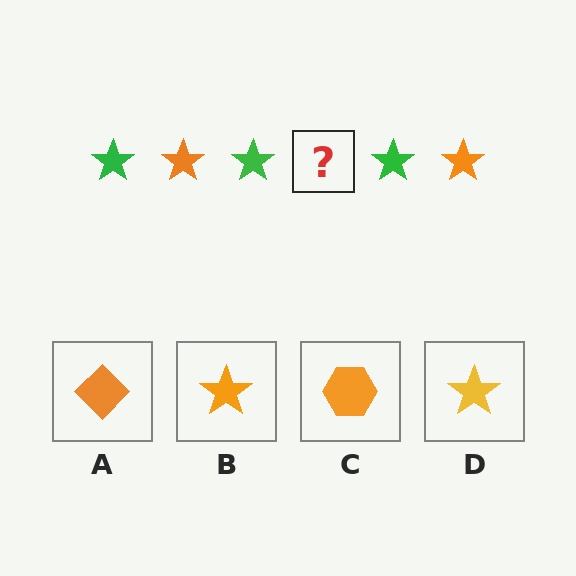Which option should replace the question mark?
Option B.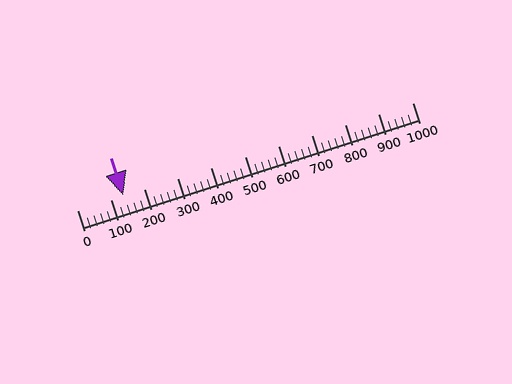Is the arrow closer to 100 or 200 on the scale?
The arrow is closer to 100.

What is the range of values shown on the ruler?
The ruler shows values from 0 to 1000.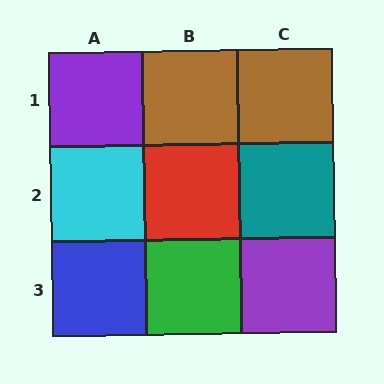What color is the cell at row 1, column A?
Purple.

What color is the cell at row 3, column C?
Purple.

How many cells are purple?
2 cells are purple.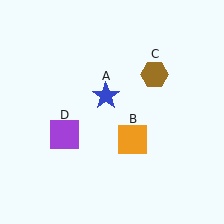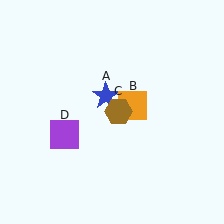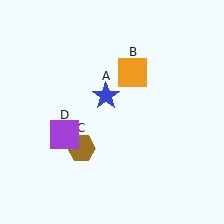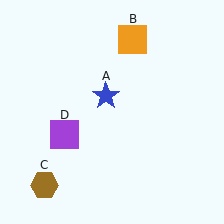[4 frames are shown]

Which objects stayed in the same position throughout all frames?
Blue star (object A) and purple square (object D) remained stationary.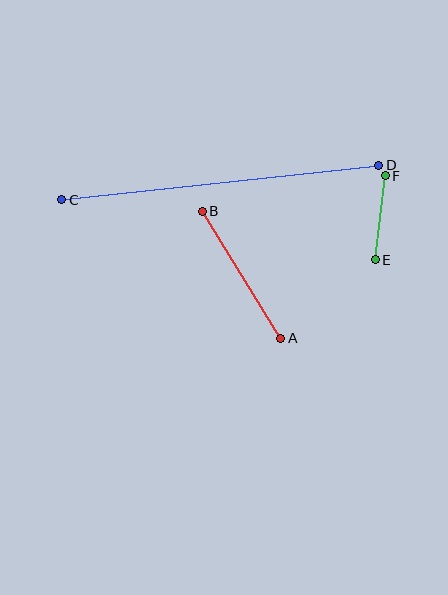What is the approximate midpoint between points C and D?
The midpoint is at approximately (220, 183) pixels.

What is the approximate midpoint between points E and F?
The midpoint is at approximately (380, 218) pixels.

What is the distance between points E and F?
The distance is approximately 85 pixels.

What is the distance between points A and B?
The distance is approximately 149 pixels.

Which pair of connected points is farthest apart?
Points C and D are farthest apart.